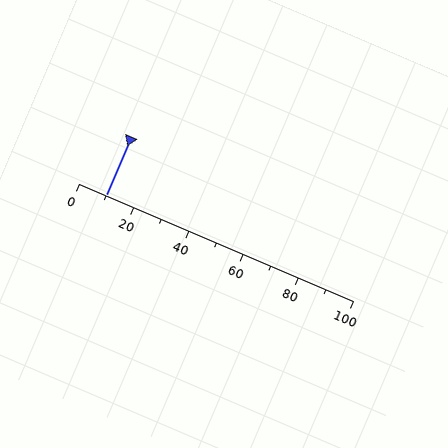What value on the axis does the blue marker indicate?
The marker indicates approximately 10.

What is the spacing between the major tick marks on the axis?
The major ticks are spaced 20 apart.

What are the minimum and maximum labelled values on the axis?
The axis runs from 0 to 100.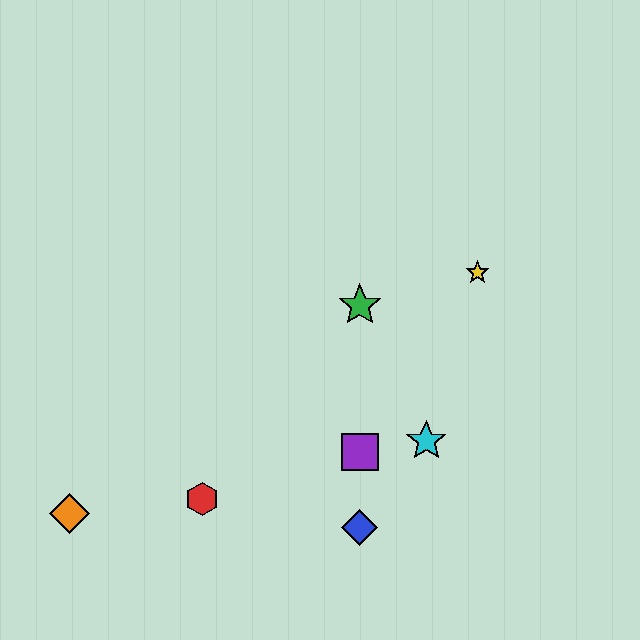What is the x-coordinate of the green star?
The green star is at x≈360.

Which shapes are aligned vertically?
The blue diamond, the green star, the purple square are aligned vertically.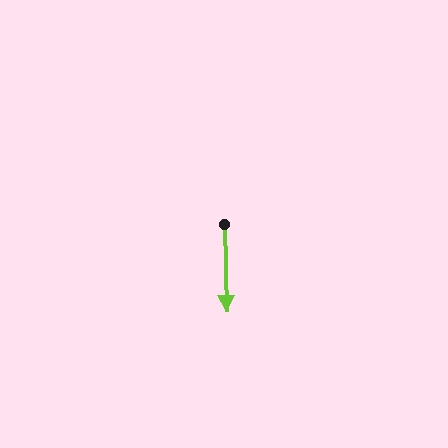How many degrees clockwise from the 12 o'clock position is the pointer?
Approximately 178 degrees.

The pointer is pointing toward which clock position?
Roughly 6 o'clock.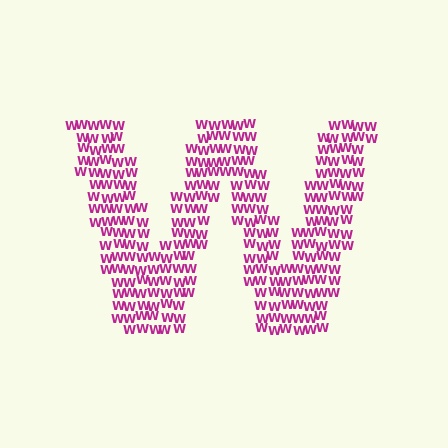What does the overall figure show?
The overall figure shows the letter W.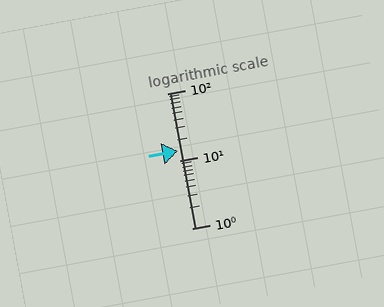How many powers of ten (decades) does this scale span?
The scale spans 2 decades, from 1 to 100.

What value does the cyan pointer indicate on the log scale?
The pointer indicates approximately 14.